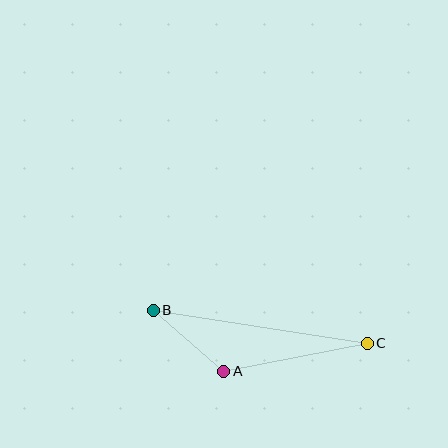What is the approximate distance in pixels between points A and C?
The distance between A and C is approximately 146 pixels.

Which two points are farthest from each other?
Points B and C are farthest from each other.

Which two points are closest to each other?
Points A and B are closest to each other.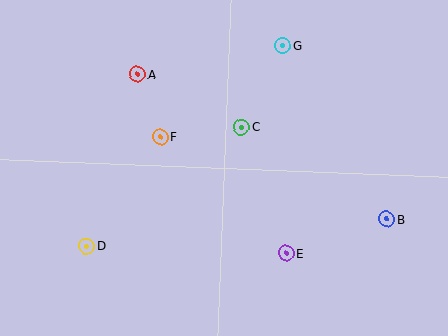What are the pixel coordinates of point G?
Point G is at (283, 46).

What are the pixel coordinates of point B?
Point B is at (387, 219).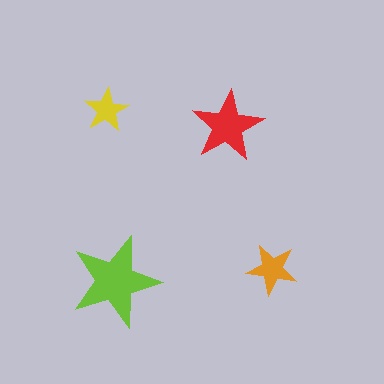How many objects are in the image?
There are 4 objects in the image.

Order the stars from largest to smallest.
the lime one, the red one, the orange one, the yellow one.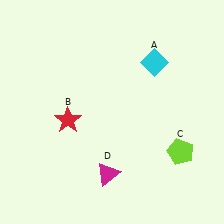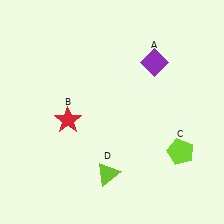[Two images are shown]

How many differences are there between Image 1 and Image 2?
There are 2 differences between the two images.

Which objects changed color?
A changed from cyan to purple. D changed from magenta to lime.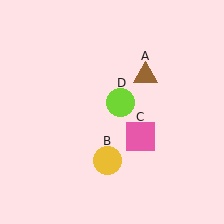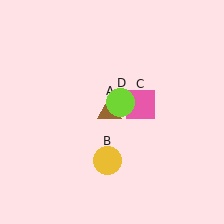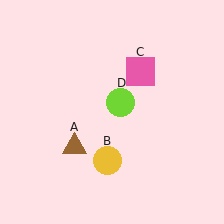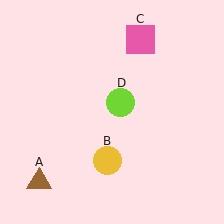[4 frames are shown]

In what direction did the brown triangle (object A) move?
The brown triangle (object A) moved down and to the left.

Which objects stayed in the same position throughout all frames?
Yellow circle (object B) and lime circle (object D) remained stationary.